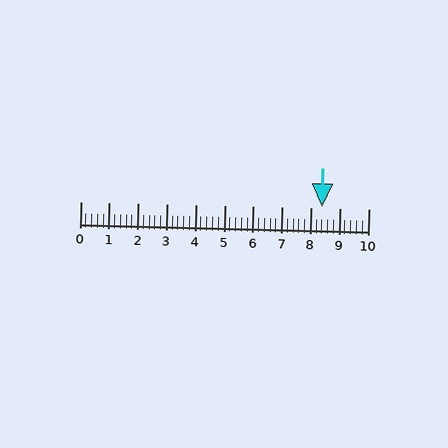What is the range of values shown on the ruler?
The ruler shows values from 0 to 10.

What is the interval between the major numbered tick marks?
The major tick marks are spaced 1 units apart.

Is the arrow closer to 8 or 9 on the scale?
The arrow is closer to 8.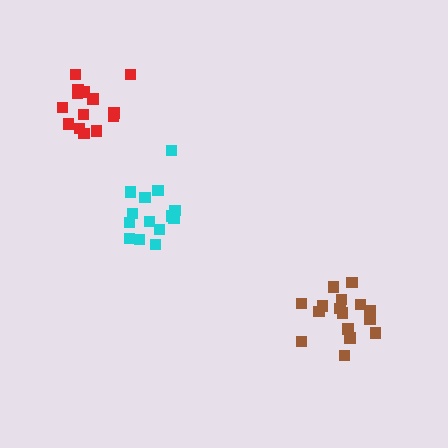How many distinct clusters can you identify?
There are 3 distinct clusters.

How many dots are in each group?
Group 1: 17 dots, Group 2: 15 dots, Group 3: 14 dots (46 total).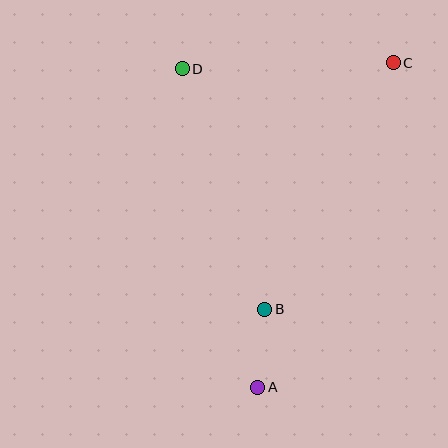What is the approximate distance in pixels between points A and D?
The distance between A and D is approximately 327 pixels.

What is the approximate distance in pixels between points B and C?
The distance between B and C is approximately 278 pixels.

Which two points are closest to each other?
Points A and B are closest to each other.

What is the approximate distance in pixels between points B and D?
The distance between B and D is approximately 254 pixels.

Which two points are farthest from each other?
Points A and C are farthest from each other.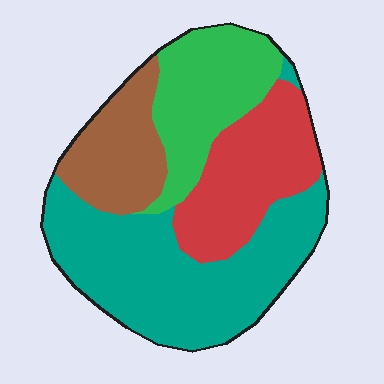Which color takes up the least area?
Brown, at roughly 15%.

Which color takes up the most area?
Teal, at roughly 40%.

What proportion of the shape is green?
Green covers 21% of the shape.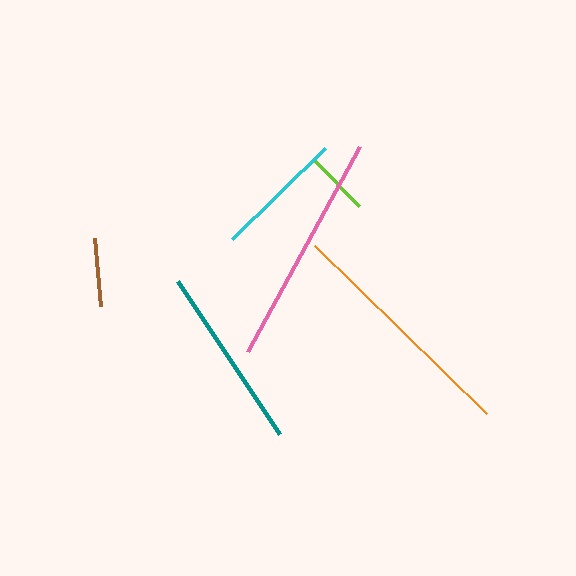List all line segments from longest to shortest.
From longest to shortest: orange, pink, teal, cyan, brown, lime.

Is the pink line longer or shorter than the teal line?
The pink line is longer than the teal line.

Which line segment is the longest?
The orange line is the longest at approximately 241 pixels.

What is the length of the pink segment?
The pink segment is approximately 234 pixels long.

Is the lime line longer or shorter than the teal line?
The teal line is longer than the lime line.